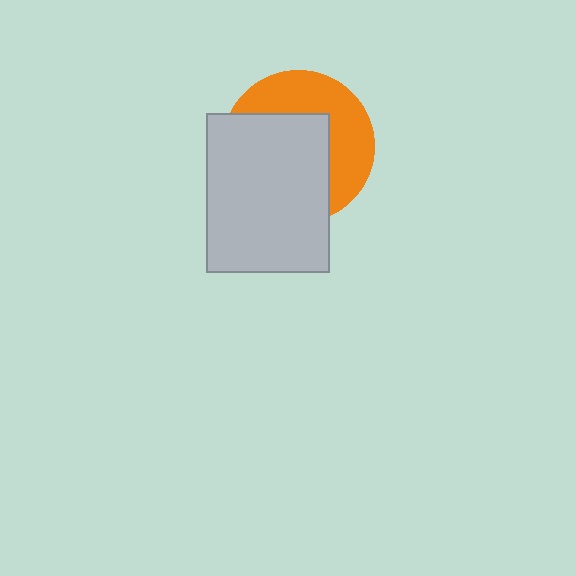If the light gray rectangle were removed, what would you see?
You would see the complete orange circle.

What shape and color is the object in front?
The object in front is a light gray rectangle.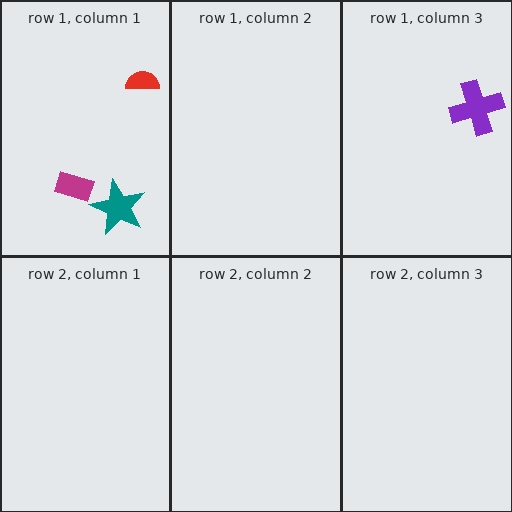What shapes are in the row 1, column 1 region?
The red semicircle, the teal star, the magenta rectangle.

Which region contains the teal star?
The row 1, column 1 region.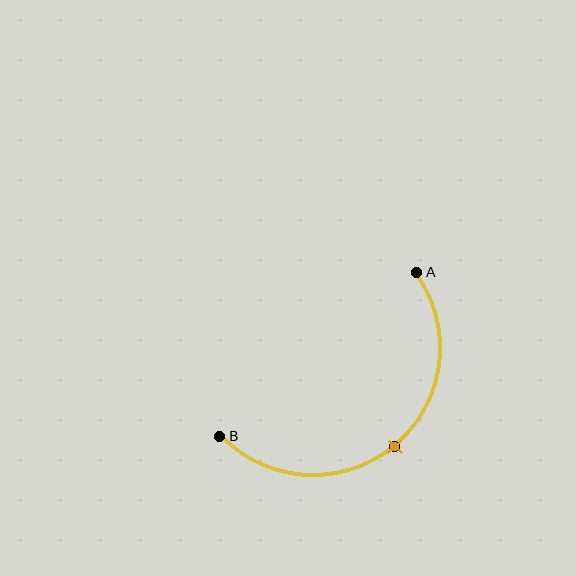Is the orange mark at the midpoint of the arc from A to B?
Yes. The orange mark lies on the arc at equal arc-length from both A and B — it is the arc midpoint.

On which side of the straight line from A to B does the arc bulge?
The arc bulges below and to the right of the straight line connecting A and B.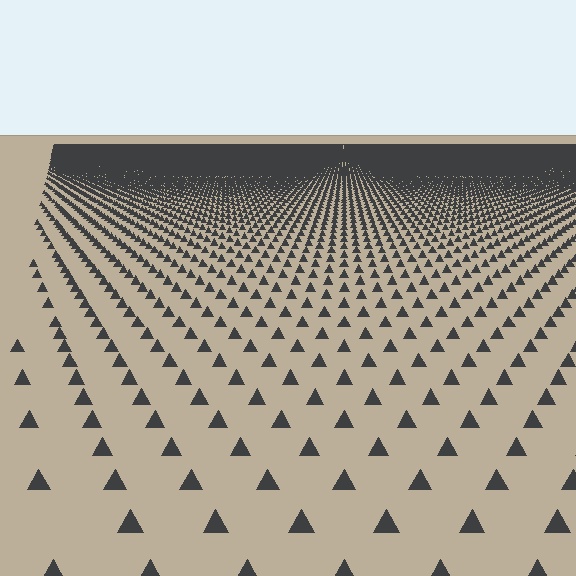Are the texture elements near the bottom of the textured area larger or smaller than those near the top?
Larger. Near the bottom, elements are closer to the viewer and appear at a bigger on-screen size.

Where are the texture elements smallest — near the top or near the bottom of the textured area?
Near the top.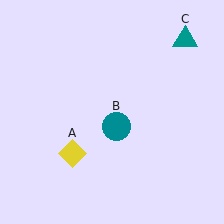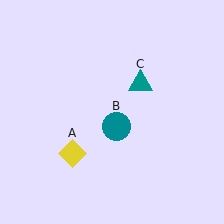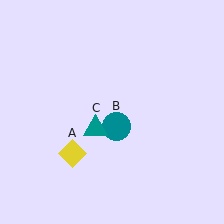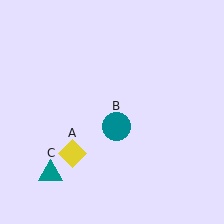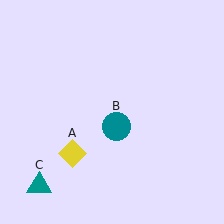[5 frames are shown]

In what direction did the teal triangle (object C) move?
The teal triangle (object C) moved down and to the left.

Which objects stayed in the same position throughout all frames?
Yellow diamond (object A) and teal circle (object B) remained stationary.